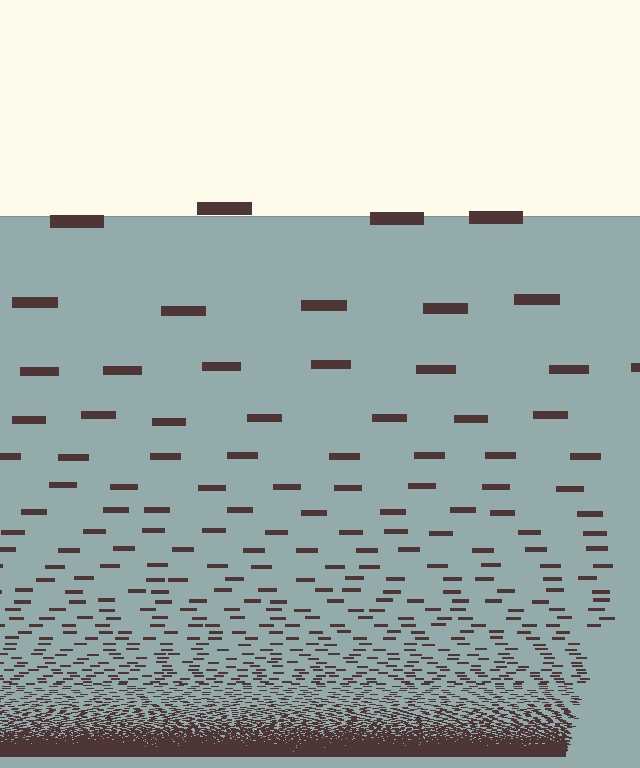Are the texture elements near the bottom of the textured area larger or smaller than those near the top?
Smaller. The gradient is inverted — elements near the bottom are smaller and denser.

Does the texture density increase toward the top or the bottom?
Density increases toward the bottom.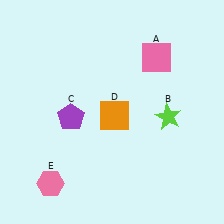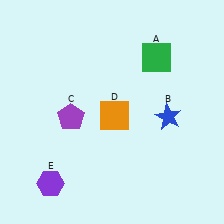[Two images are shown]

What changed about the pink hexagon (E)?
In Image 1, E is pink. In Image 2, it changed to purple.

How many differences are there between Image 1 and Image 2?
There are 3 differences between the two images.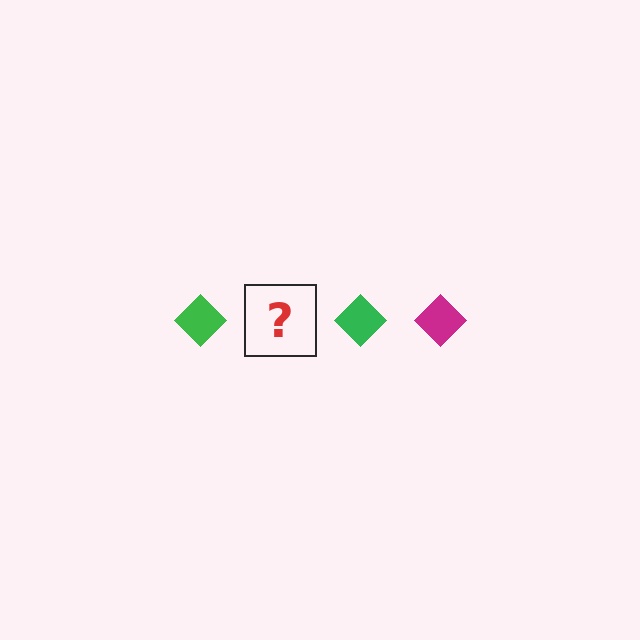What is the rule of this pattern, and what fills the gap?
The rule is that the pattern cycles through green, magenta diamonds. The gap should be filled with a magenta diamond.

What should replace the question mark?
The question mark should be replaced with a magenta diamond.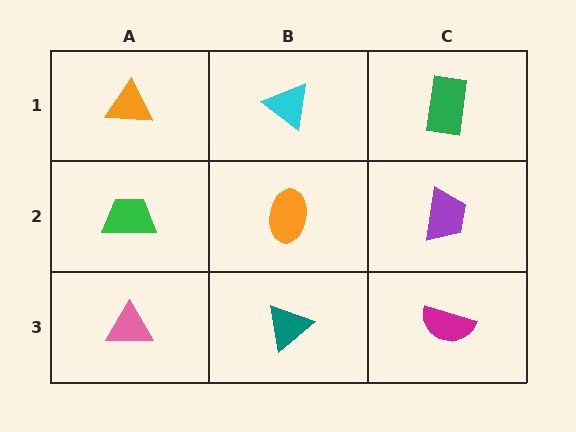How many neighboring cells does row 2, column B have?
4.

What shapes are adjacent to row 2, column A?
An orange triangle (row 1, column A), a pink triangle (row 3, column A), an orange ellipse (row 2, column B).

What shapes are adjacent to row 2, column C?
A green rectangle (row 1, column C), a magenta semicircle (row 3, column C), an orange ellipse (row 2, column B).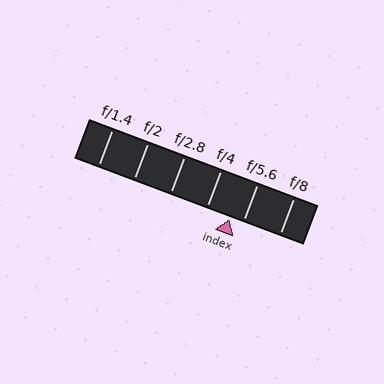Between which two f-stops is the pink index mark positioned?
The index mark is between f/4 and f/5.6.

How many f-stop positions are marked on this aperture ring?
There are 6 f-stop positions marked.